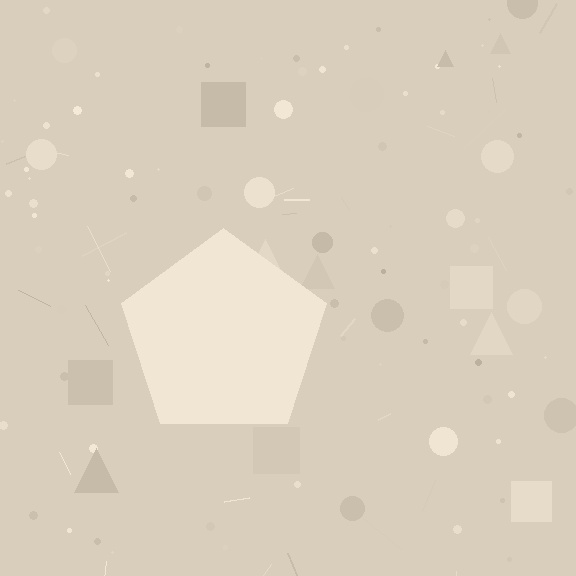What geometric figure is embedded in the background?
A pentagon is embedded in the background.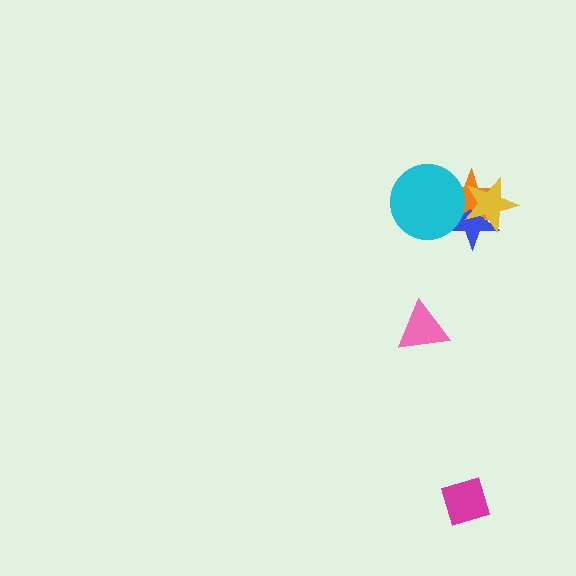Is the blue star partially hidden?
Yes, it is partially covered by another shape.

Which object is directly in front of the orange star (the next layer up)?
The cyan circle is directly in front of the orange star.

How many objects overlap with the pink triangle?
0 objects overlap with the pink triangle.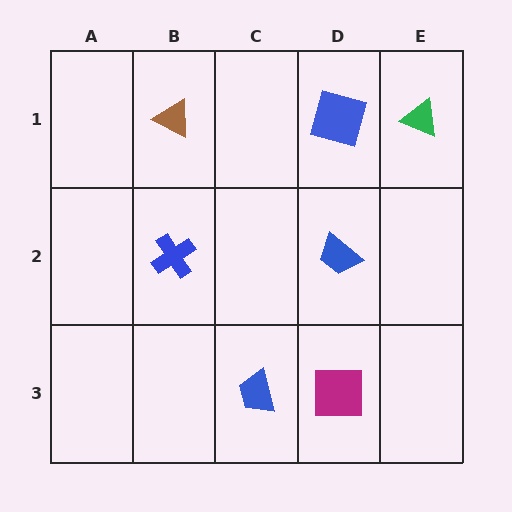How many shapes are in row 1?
3 shapes.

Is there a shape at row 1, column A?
No, that cell is empty.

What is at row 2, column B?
A blue cross.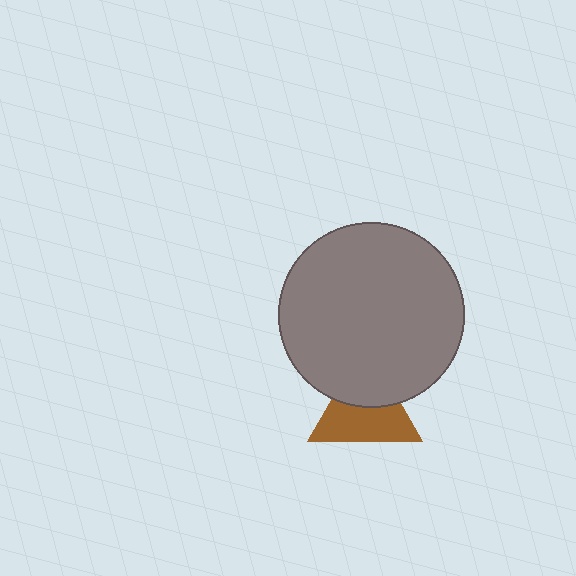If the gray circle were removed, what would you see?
You would see the complete brown triangle.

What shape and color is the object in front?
The object in front is a gray circle.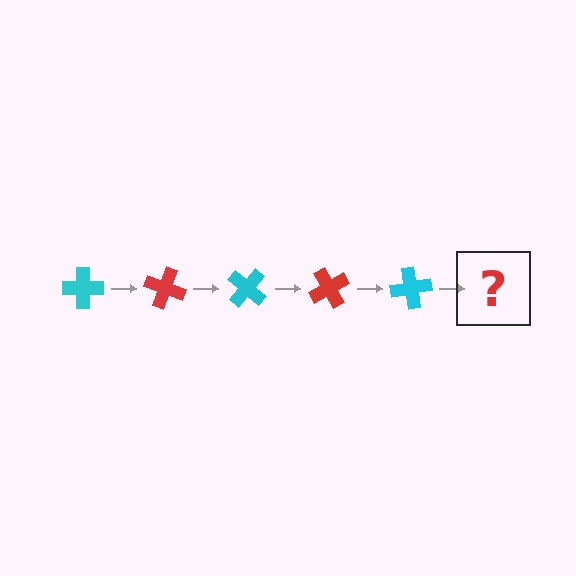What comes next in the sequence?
The next element should be a red cross, rotated 100 degrees from the start.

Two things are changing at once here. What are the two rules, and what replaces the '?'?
The two rules are that it rotates 20 degrees each step and the color cycles through cyan and red. The '?' should be a red cross, rotated 100 degrees from the start.